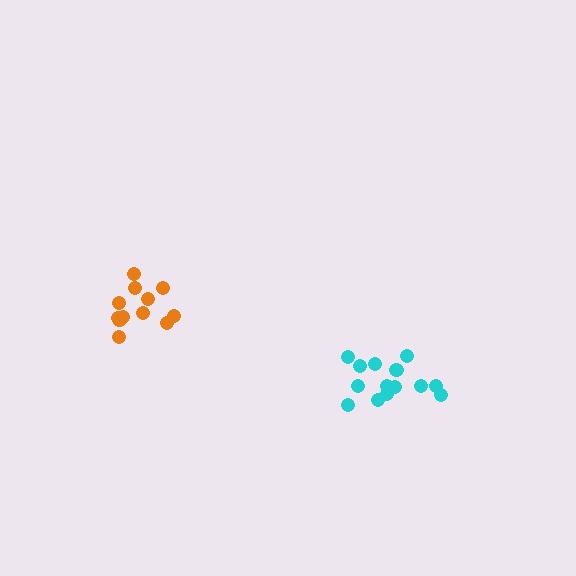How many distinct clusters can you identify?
There are 2 distinct clusters.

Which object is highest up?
The orange cluster is topmost.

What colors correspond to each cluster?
The clusters are colored: orange, cyan.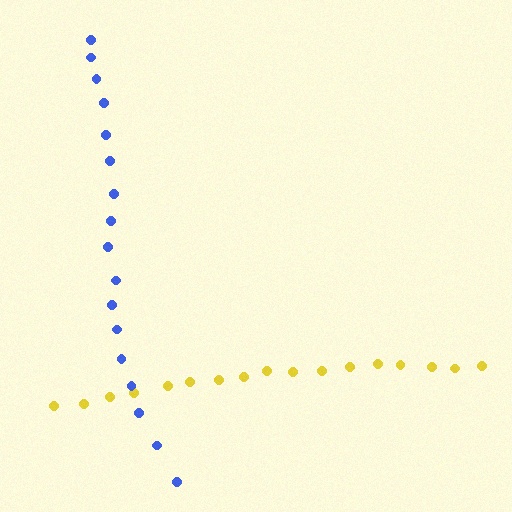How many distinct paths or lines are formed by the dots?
There are 2 distinct paths.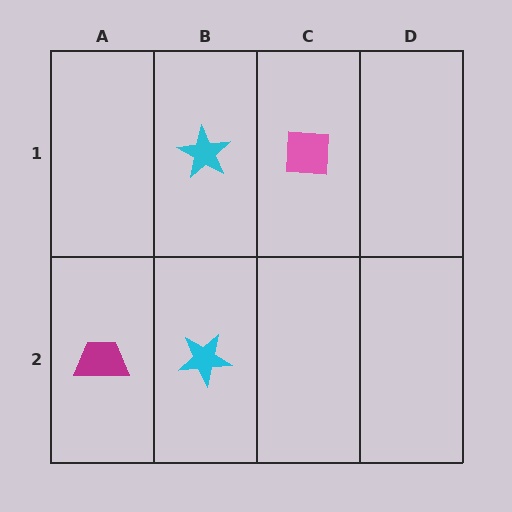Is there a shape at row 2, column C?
No, that cell is empty.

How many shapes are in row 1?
2 shapes.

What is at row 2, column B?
A cyan star.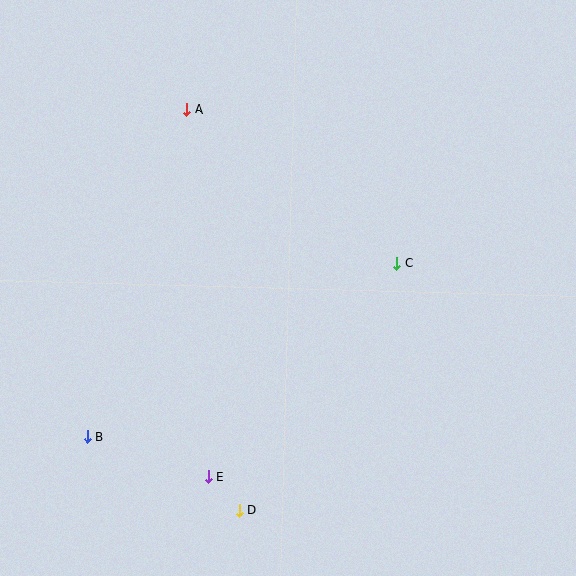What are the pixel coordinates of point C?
Point C is at (397, 263).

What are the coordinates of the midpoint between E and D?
The midpoint between E and D is at (223, 493).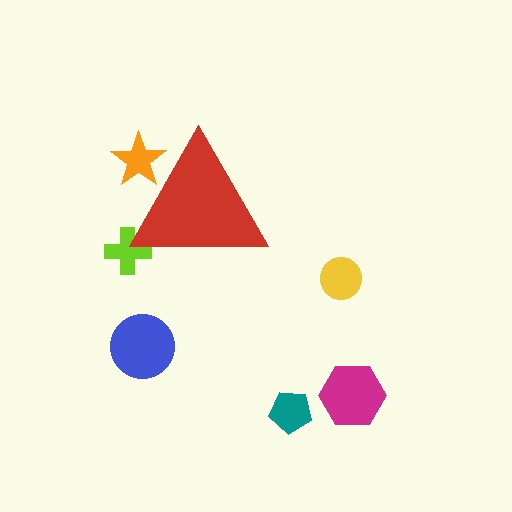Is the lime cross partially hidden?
Yes, the lime cross is partially hidden behind the red triangle.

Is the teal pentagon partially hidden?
No, the teal pentagon is fully visible.